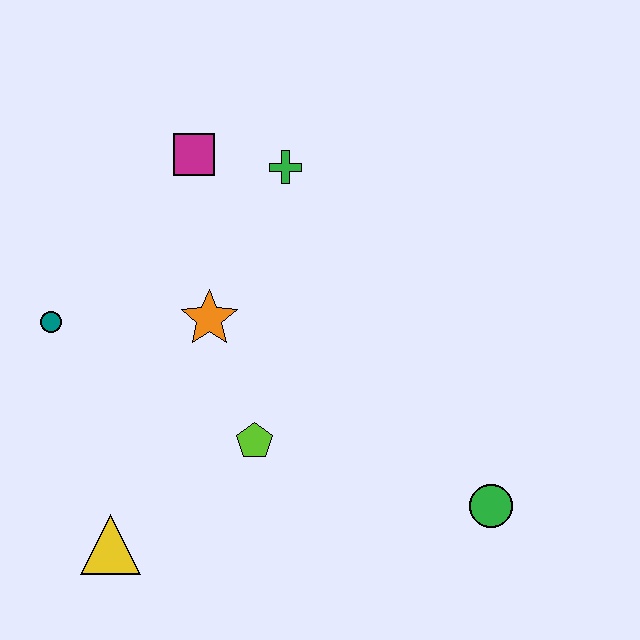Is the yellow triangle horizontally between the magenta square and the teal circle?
Yes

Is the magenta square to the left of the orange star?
Yes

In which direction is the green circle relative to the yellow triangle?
The green circle is to the right of the yellow triangle.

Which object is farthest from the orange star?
The green circle is farthest from the orange star.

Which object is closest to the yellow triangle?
The lime pentagon is closest to the yellow triangle.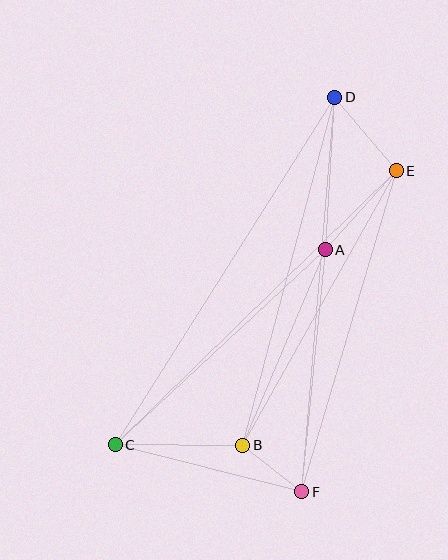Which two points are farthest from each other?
Points C and D are farthest from each other.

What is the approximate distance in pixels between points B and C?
The distance between B and C is approximately 128 pixels.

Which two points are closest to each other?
Points B and F are closest to each other.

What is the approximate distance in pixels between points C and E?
The distance between C and E is approximately 392 pixels.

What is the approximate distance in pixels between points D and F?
The distance between D and F is approximately 396 pixels.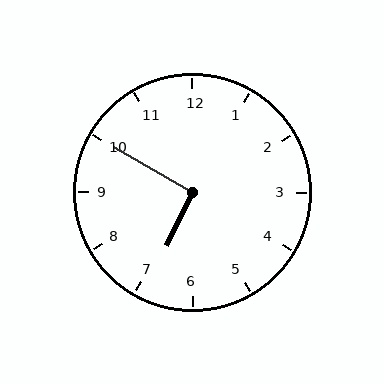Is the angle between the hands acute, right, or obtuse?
It is right.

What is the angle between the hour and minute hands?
Approximately 95 degrees.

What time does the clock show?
6:50.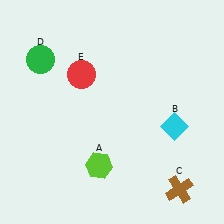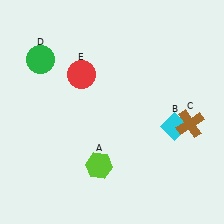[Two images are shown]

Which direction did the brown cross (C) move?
The brown cross (C) moved up.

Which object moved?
The brown cross (C) moved up.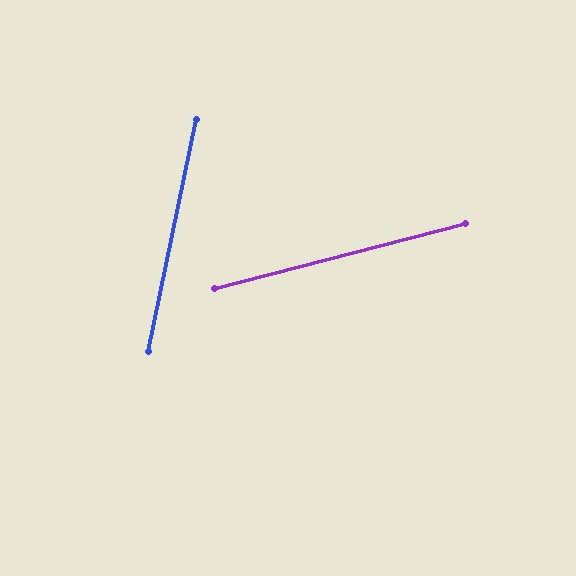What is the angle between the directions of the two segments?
Approximately 64 degrees.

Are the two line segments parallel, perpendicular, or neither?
Neither parallel nor perpendicular — they differ by about 64°.